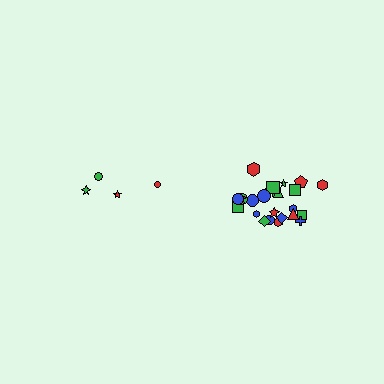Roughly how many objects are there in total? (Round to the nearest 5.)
Roughly 30 objects in total.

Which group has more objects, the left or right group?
The right group.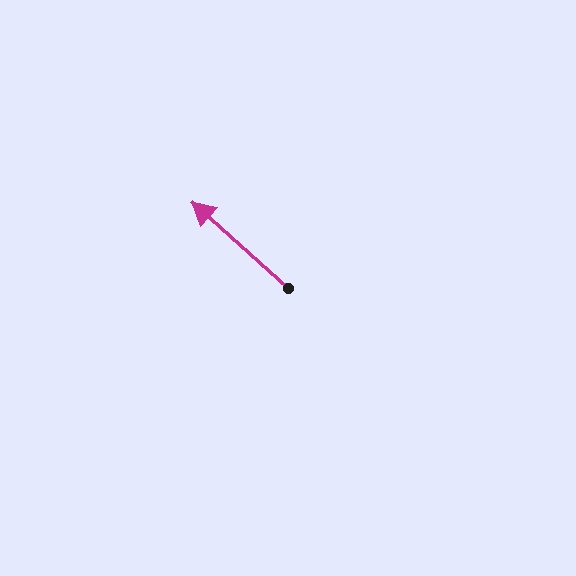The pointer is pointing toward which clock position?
Roughly 10 o'clock.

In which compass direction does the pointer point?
Northwest.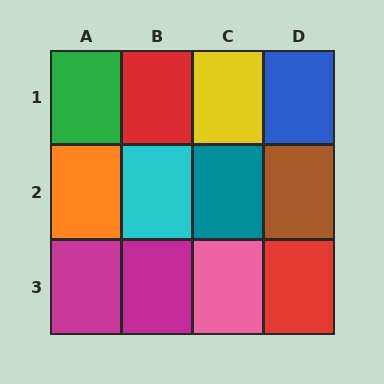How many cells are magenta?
2 cells are magenta.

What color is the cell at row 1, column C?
Yellow.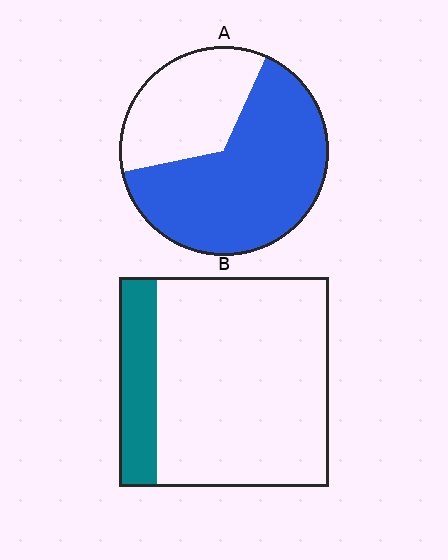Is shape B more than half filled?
No.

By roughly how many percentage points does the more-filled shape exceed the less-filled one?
By roughly 45 percentage points (A over B).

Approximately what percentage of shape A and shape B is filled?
A is approximately 65% and B is approximately 20%.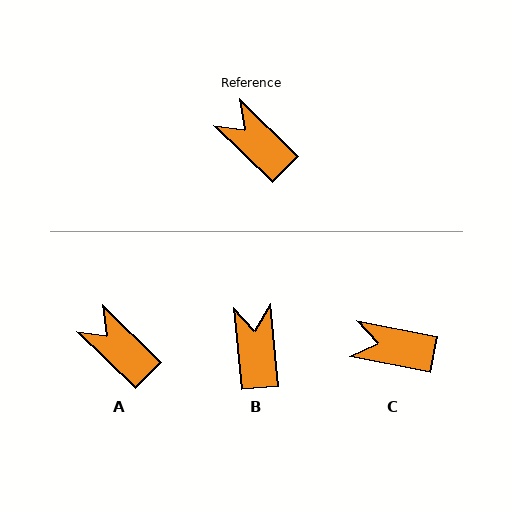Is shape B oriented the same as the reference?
No, it is off by about 40 degrees.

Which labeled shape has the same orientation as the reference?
A.